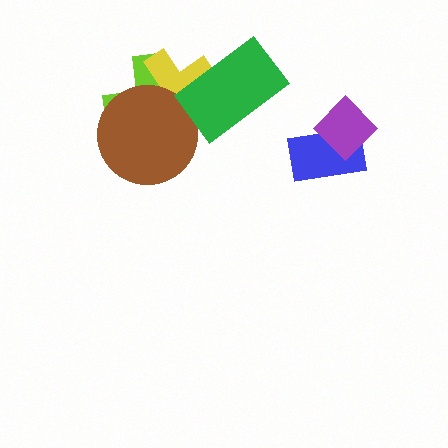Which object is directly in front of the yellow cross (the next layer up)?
The brown circle is directly in front of the yellow cross.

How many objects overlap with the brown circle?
2 objects overlap with the brown circle.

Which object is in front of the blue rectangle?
The purple diamond is in front of the blue rectangle.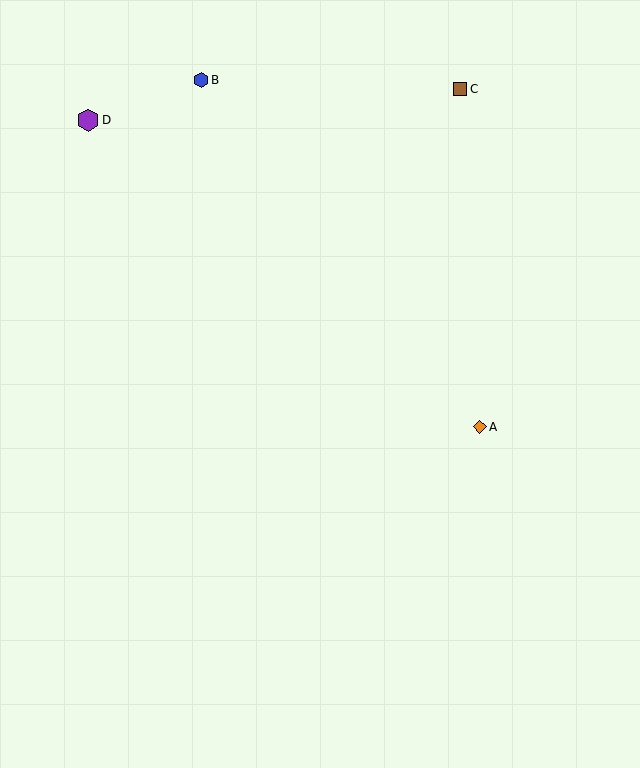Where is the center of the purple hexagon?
The center of the purple hexagon is at (88, 120).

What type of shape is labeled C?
Shape C is a brown square.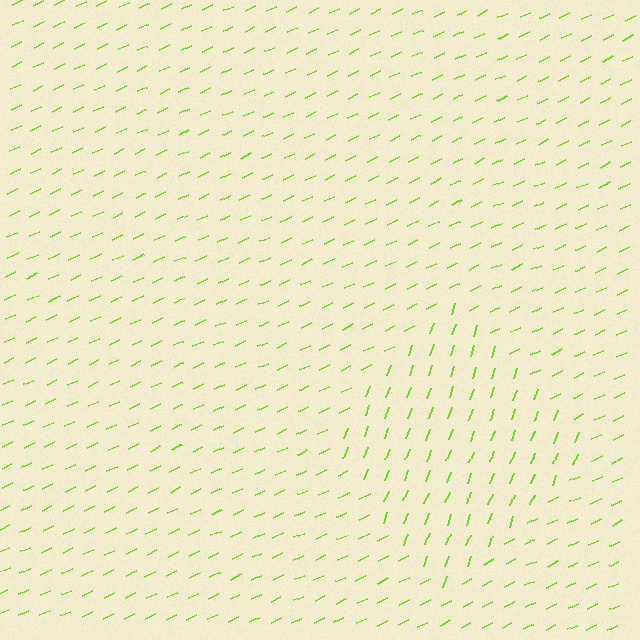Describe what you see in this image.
The image is filled with small lime line segments. A diamond region in the image has lines oriented differently from the surrounding lines, creating a visible texture boundary.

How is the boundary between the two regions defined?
The boundary is defined purely by a change in line orientation (approximately 45 degrees difference). All lines are the same color and thickness.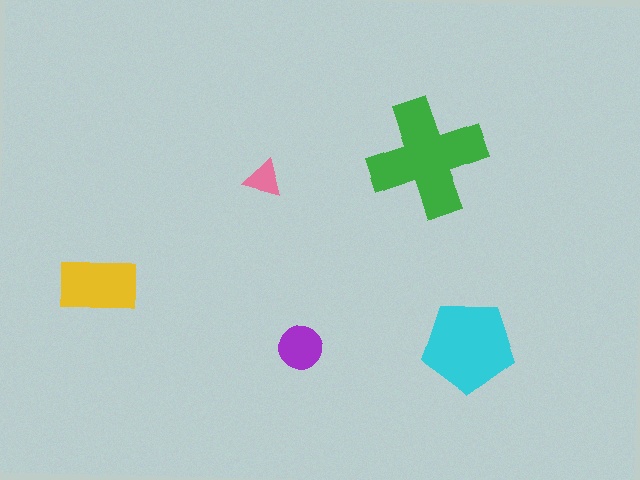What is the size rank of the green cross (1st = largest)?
1st.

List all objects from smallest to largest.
The pink triangle, the purple circle, the yellow rectangle, the cyan pentagon, the green cross.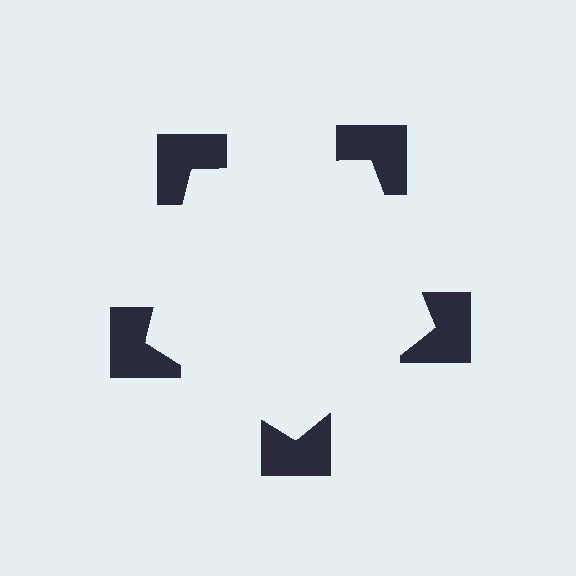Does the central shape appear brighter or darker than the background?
It typically appears slightly brighter than the background, even though no actual brightness change is drawn.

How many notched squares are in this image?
There are 5 — one at each vertex of the illusory pentagon.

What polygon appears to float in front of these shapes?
An illusory pentagon — its edges are inferred from the aligned wedge cuts in the notched squares, not physically drawn.